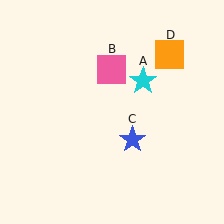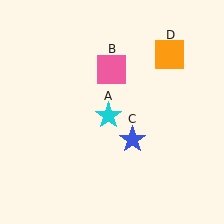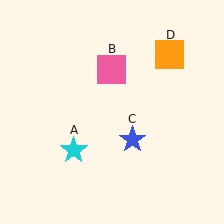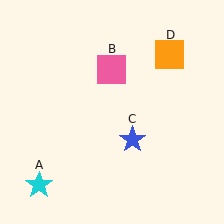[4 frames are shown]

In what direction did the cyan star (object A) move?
The cyan star (object A) moved down and to the left.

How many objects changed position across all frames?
1 object changed position: cyan star (object A).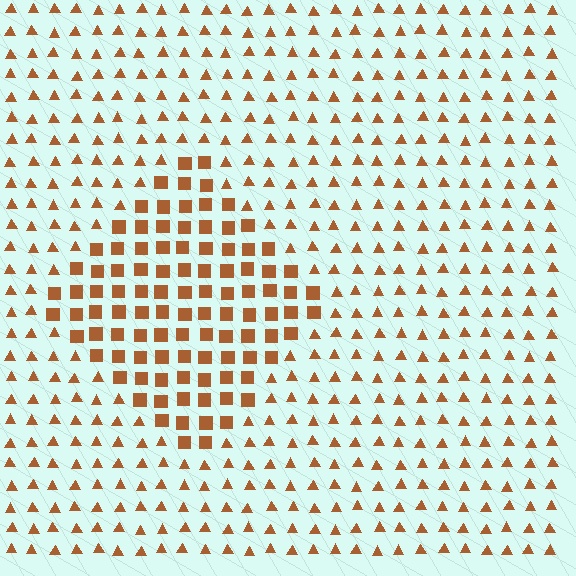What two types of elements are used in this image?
The image uses squares inside the diamond region and triangles outside it.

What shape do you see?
I see a diamond.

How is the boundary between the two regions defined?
The boundary is defined by a change in element shape: squares inside vs. triangles outside. All elements share the same color and spacing.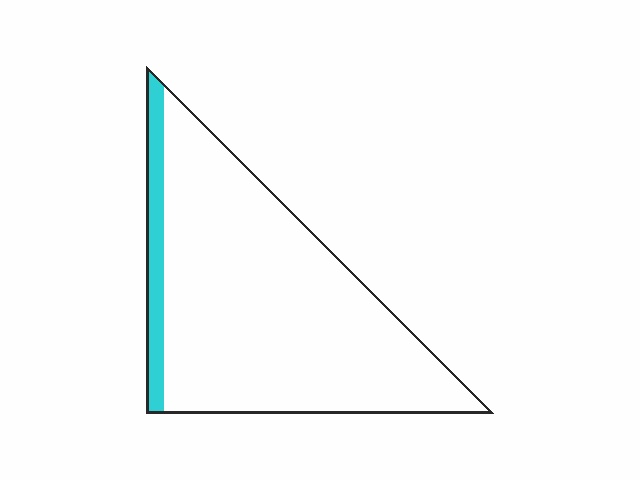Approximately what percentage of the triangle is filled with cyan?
Approximately 10%.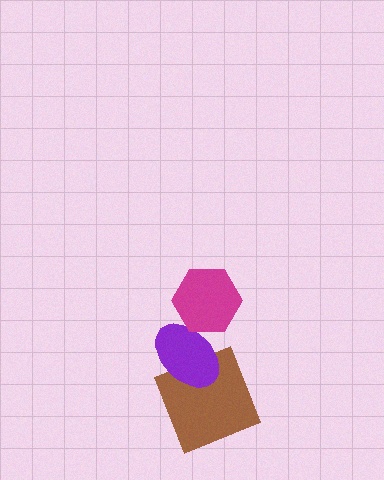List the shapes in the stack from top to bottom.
From top to bottom: the magenta hexagon, the purple ellipse, the brown square.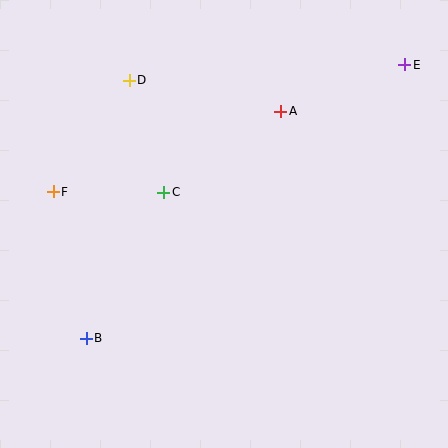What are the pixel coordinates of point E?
Point E is at (405, 65).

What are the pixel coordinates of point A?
Point A is at (281, 111).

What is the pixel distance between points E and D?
The distance between E and D is 276 pixels.